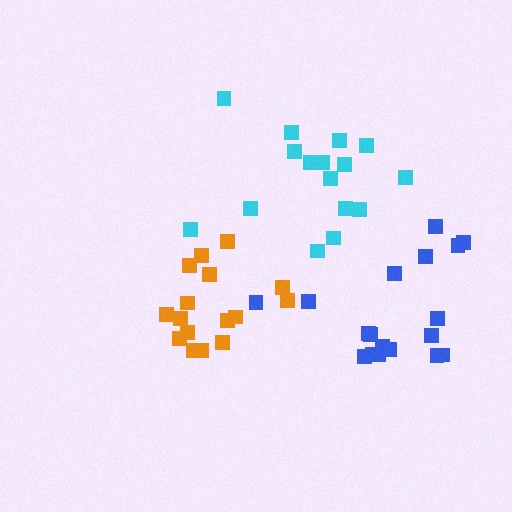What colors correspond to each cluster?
The clusters are colored: blue, orange, cyan.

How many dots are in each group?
Group 1: 18 dots, Group 2: 16 dots, Group 3: 16 dots (50 total).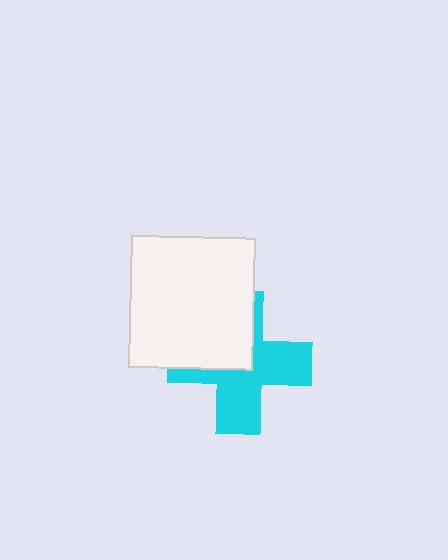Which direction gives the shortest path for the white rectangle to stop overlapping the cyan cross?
Moving toward the upper-left gives the shortest separation.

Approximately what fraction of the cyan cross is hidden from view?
Roughly 41% of the cyan cross is hidden behind the white rectangle.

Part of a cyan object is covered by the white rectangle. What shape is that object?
It is a cross.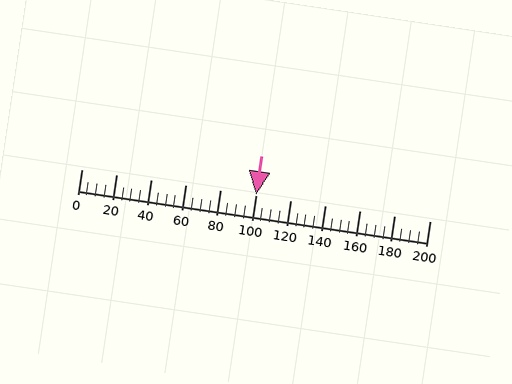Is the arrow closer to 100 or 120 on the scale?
The arrow is closer to 100.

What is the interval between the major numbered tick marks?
The major tick marks are spaced 20 units apart.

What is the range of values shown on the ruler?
The ruler shows values from 0 to 200.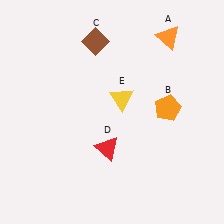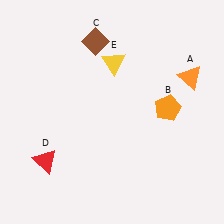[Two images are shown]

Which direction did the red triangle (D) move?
The red triangle (D) moved left.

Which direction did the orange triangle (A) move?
The orange triangle (A) moved down.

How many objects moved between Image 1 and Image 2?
3 objects moved between the two images.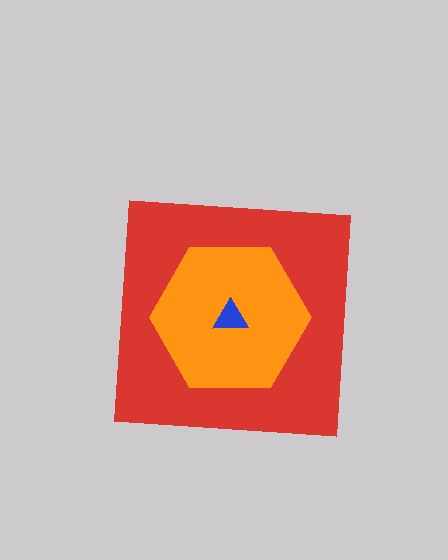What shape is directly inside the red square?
The orange hexagon.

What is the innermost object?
The blue triangle.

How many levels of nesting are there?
3.